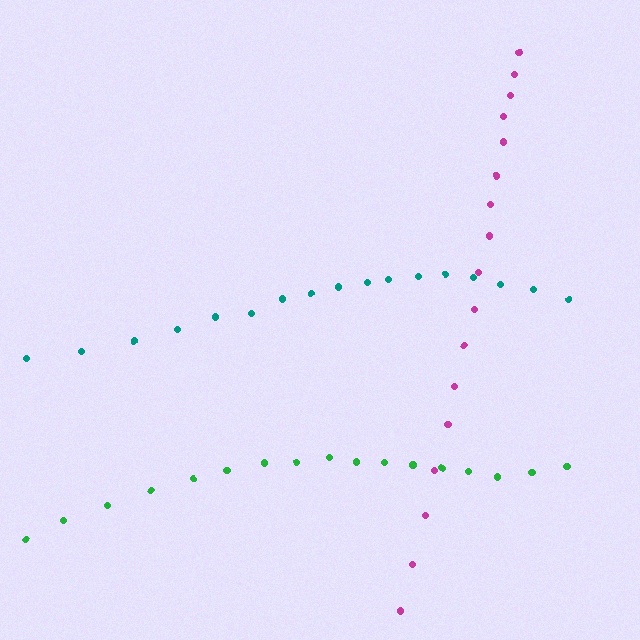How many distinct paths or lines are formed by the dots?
There are 3 distinct paths.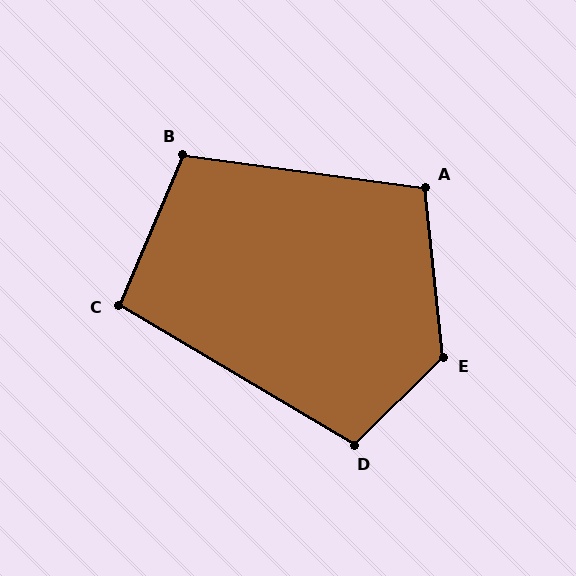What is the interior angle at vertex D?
Approximately 105 degrees (obtuse).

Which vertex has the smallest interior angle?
C, at approximately 98 degrees.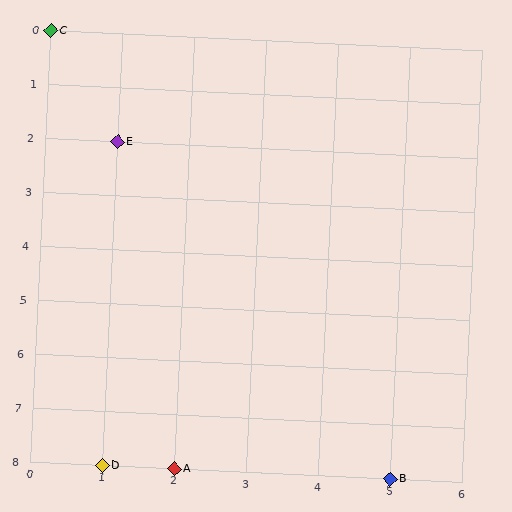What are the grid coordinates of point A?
Point A is at grid coordinates (2, 8).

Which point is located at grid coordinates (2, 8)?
Point A is at (2, 8).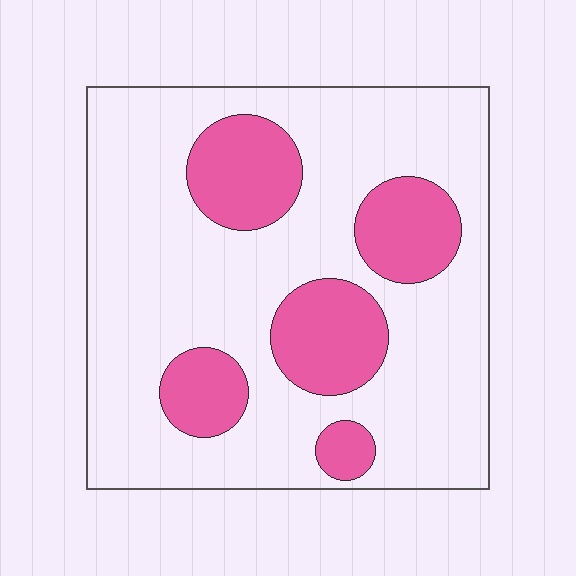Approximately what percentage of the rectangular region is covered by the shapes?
Approximately 25%.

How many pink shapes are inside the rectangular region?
5.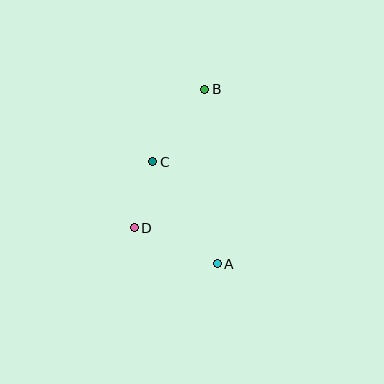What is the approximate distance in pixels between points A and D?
The distance between A and D is approximately 90 pixels.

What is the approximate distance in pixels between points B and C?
The distance between B and C is approximately 90 pixels.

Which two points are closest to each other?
Points C and D are closest to each other.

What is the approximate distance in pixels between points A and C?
The distance between A and C is approximately 121 pixels.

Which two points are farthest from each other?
Points A and B are farthest from each other.